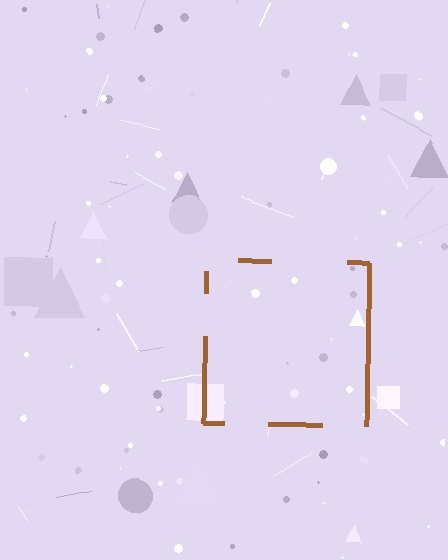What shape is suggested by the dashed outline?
The dashed outline suggests a square.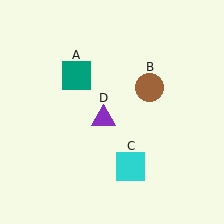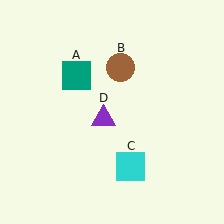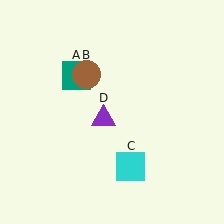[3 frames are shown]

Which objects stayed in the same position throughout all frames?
Teal square (object A) and cyan square (object C) and purple triangle (object D) remained stationary.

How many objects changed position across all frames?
1 object changed position: brown circle (object B).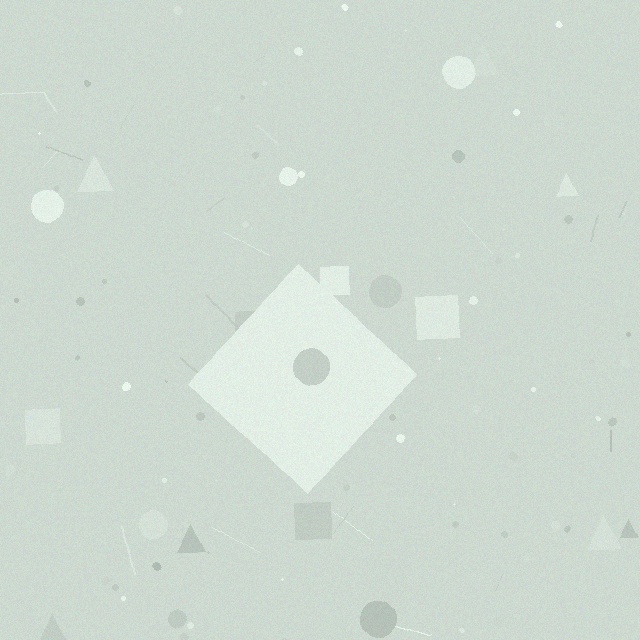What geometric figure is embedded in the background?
A diamond is embedded in the background.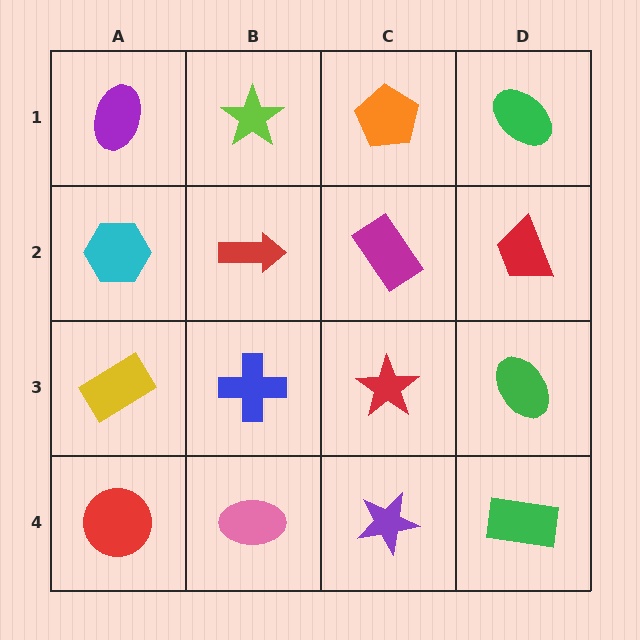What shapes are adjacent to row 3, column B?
A red arrow (row 2, column B), a pink ellipse (row 4, column B), a yellow rectangle (row 3, column A), a red star (row 3, column C).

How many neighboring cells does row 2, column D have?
3.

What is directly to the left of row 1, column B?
A purple ellipse.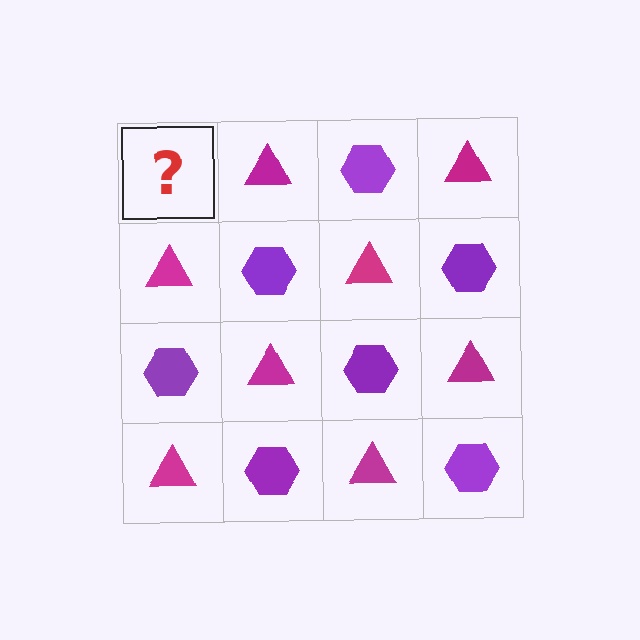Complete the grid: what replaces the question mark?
The question mark should be replaced with a purple hexagon.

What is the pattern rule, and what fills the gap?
The rule is that it alternates purple hexagon and magenta triangle in a checkerboard pattern. The gap should be filled with a purple hexagon.